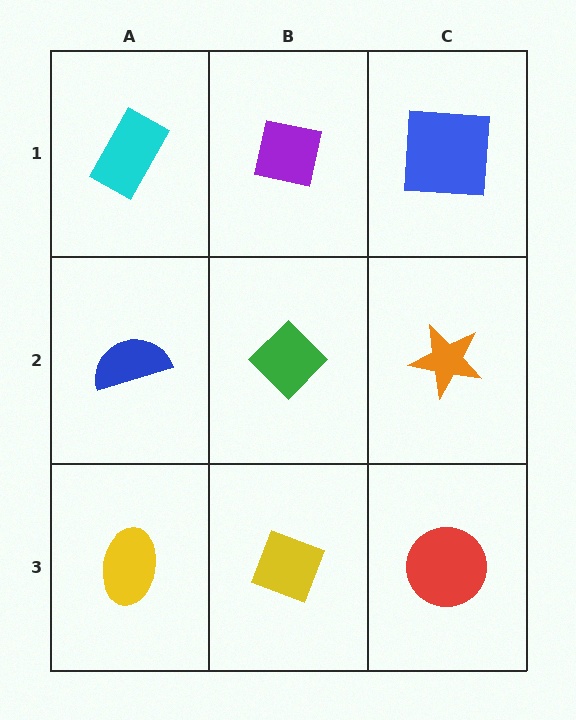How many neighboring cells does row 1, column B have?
3.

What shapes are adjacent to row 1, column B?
A green diamond (row 2, column B), a cyan rectangle (row 1, column A), a blue square (row 1, column C).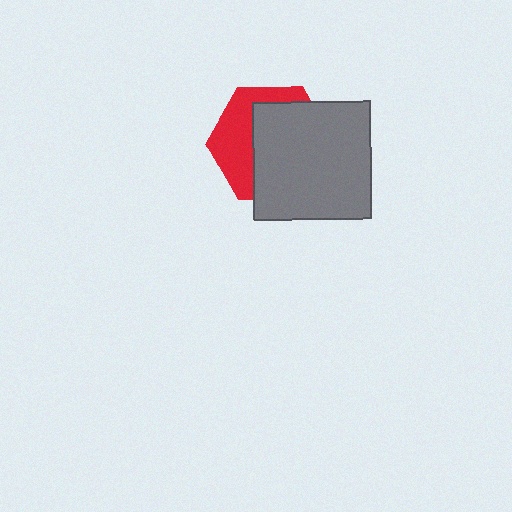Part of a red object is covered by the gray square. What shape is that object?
It is a hexagon.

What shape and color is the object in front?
The object in front is a gray square.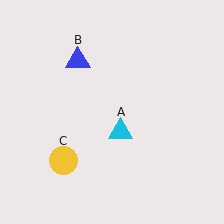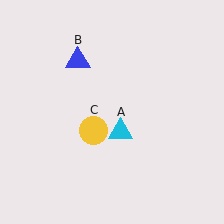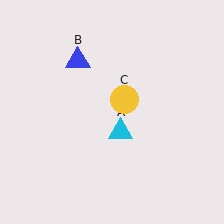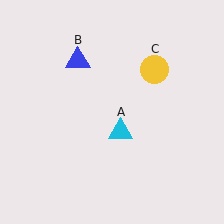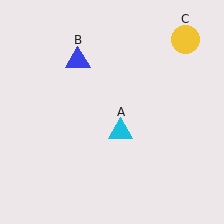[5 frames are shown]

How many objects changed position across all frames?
1 object changed position: yellow circle (object C).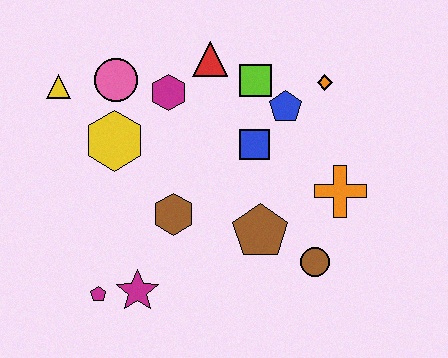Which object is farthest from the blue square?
The magenta pentagon is farthest from the blue square.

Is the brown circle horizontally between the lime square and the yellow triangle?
No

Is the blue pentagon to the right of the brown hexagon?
Yes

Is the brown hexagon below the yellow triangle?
Yes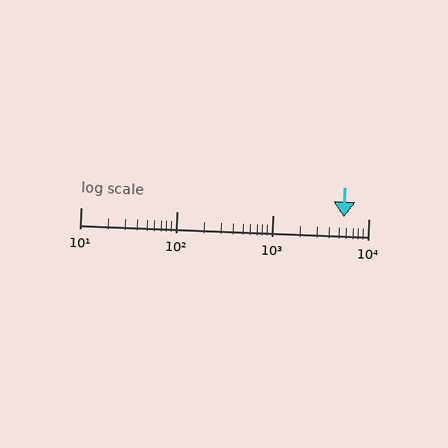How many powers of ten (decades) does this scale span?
The scale spans 3 decades, from 10 to 10000.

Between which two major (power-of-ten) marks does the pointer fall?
The pointer is between 1000 and 10000.